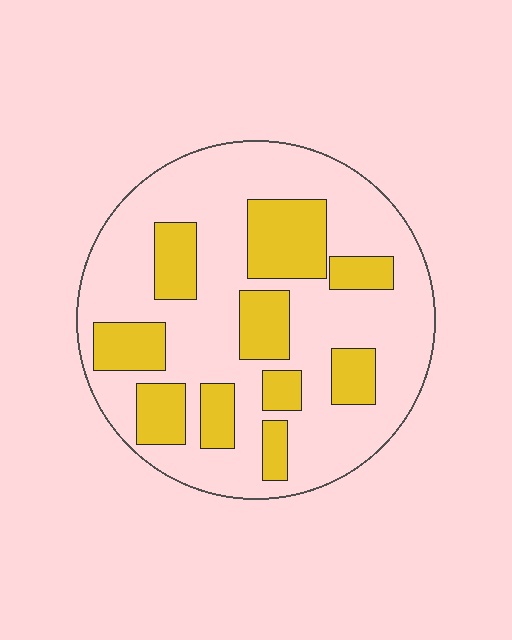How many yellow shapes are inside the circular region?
10.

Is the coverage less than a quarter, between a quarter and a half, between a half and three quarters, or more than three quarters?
Between a quarter and a half.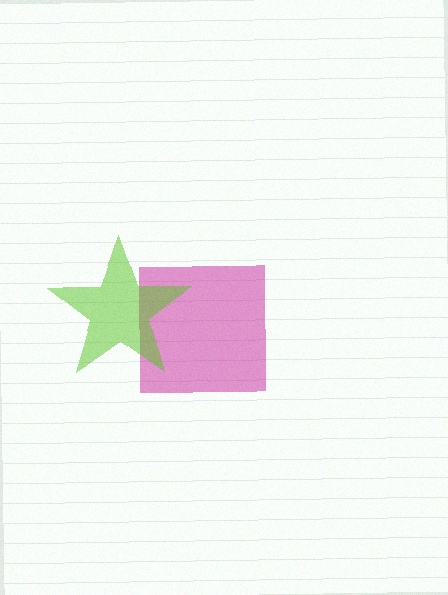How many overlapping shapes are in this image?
There are 2 overlapping shapes in the image.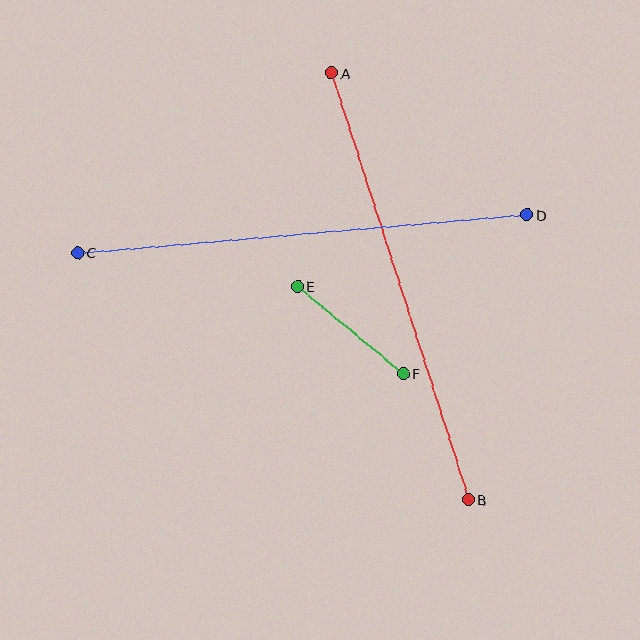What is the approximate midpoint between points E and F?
The midpoint is at approximately (350, 330) pixels.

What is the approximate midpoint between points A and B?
The midpoint is at approximately (400, 286) pixels.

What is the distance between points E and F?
The distance is approximately 137 pixels.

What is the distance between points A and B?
The distance is approximately 448 pixels.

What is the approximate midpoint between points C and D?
The midpoint is at approximately (302, 234) pixels.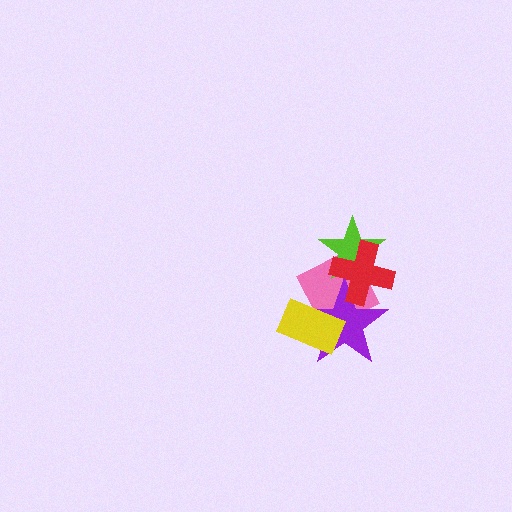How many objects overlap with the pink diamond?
4 objects overlap with the pink diamond.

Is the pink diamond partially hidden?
Yes, it is partially covered by another shape.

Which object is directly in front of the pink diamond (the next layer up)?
The purple star is directly in front of the pink diamond.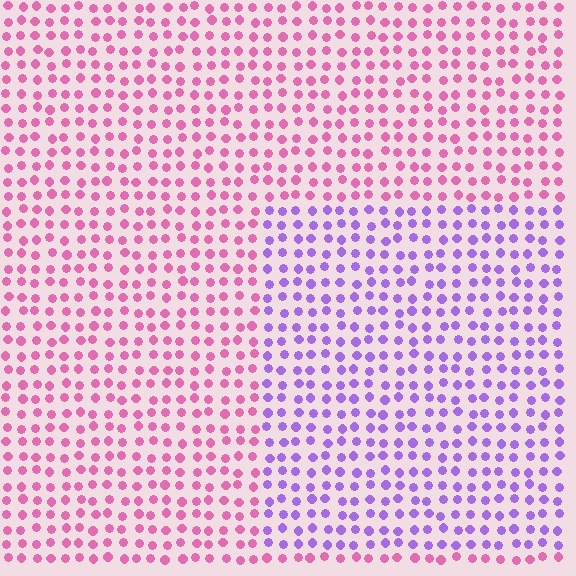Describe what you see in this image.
The image is filled with small pink elements in a uniform arrangement. A rectangle-shaped region is visible where the elements are tinted to a slightly different hue, forming a subtle color boundary.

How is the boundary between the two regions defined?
The boundary is defined purely by a slight shift in hue (about 55 degrees). Spacing, size, and orientation are identical on both sides.